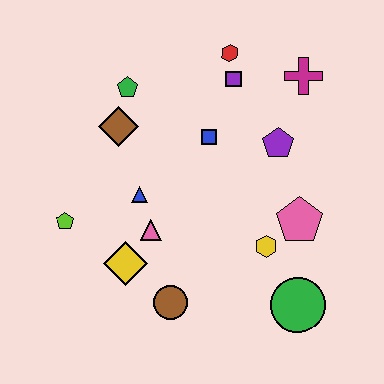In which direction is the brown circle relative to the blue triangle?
The brown circle is below the blue triangle.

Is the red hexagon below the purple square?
No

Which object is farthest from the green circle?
The green pentagon is farthest from the green circle.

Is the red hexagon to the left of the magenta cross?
Yes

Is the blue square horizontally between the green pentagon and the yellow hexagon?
Yes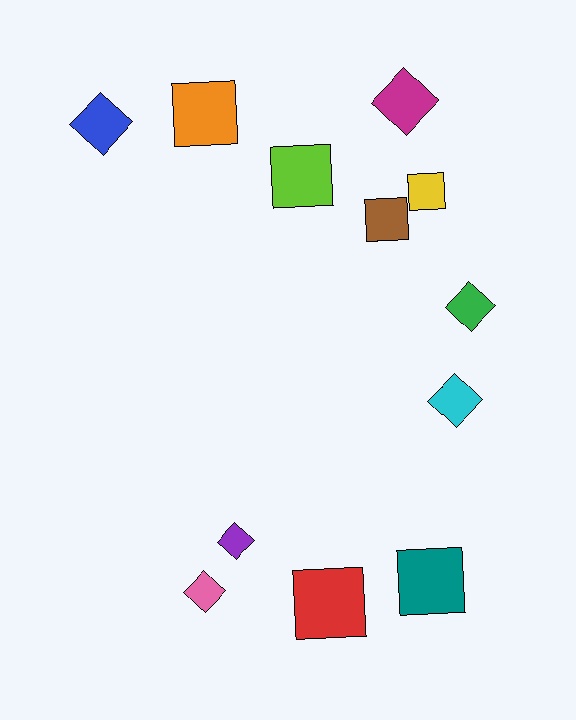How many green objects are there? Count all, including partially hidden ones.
There is 1 green object.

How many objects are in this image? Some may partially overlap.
There are 12 objects.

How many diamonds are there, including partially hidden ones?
There are 6 diamonds.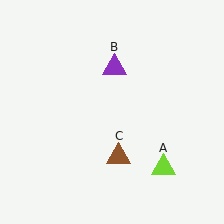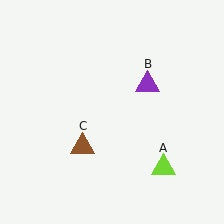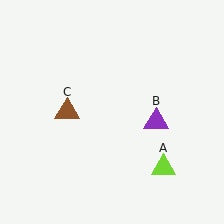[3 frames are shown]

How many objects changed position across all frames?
2 objects changed position: purple triangle (object B), brown triangle (object C).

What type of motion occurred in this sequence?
The purple triangle (object B), brown triangle (object C) rotated clockwise around the center of the scene.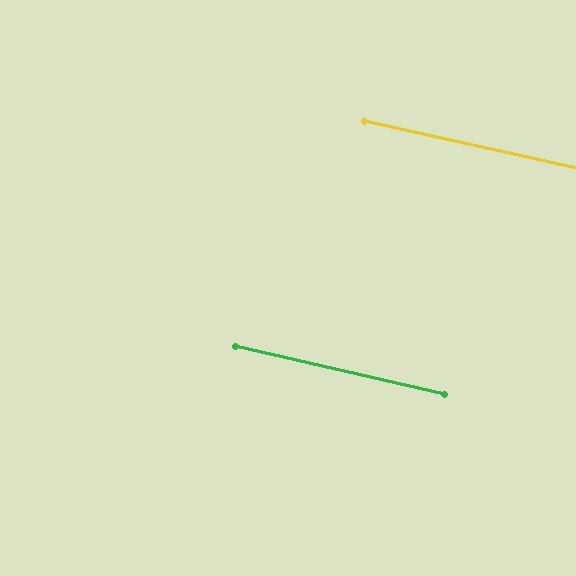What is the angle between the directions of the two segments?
Approximately 1 degree.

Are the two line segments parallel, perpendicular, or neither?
Parallel — their directions differ by only 0.5°.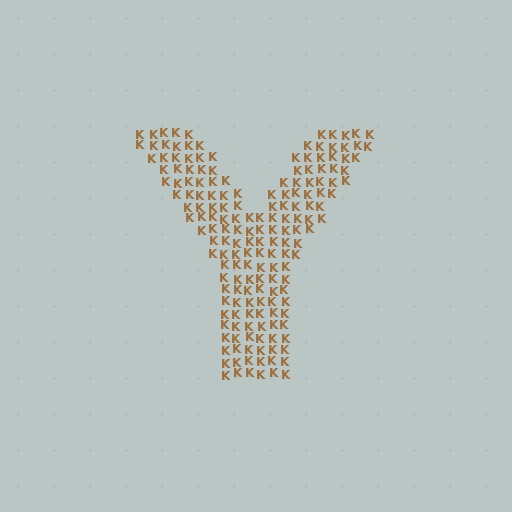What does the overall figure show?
The overall figure shows the letter Y.